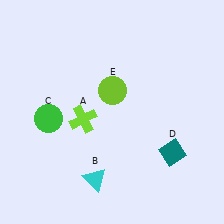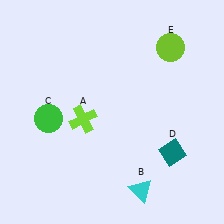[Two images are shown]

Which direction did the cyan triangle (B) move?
The cyan triangle (B) moved right.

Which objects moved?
The objects that moved are: the cyan triangle (B), the lime circle (E).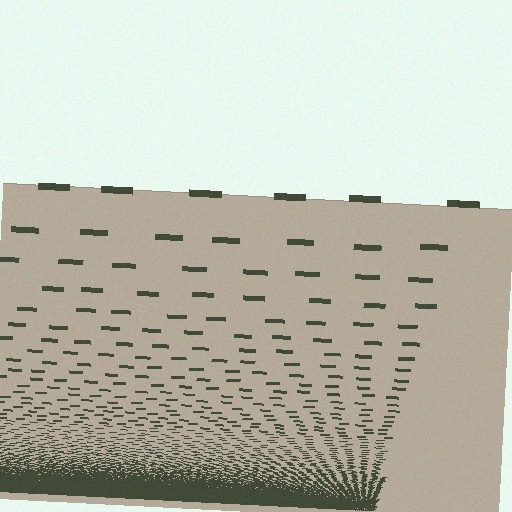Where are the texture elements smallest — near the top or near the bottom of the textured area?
Near the bottom.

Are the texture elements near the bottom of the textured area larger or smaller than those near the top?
Smaller. The gradient is inverted — elements near the bottom are smaller and denser.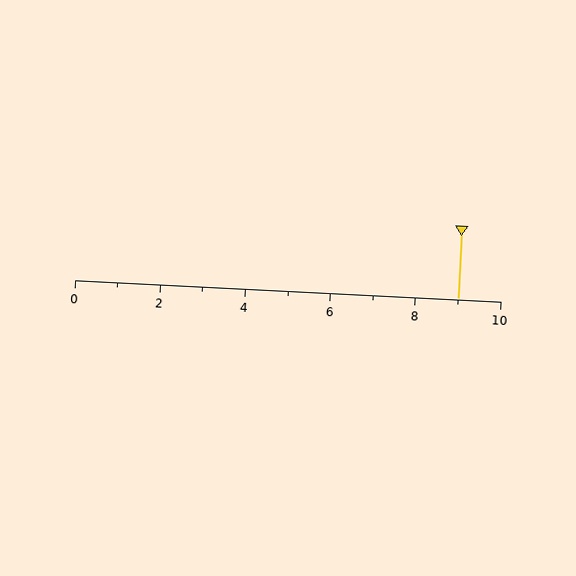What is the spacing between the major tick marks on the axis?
The major ticks are spaced 2 apart.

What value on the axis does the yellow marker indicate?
The marker indicates approximately 9.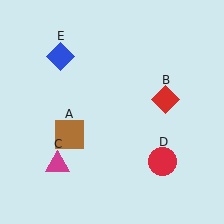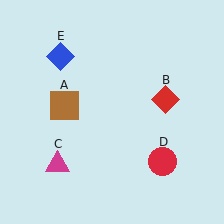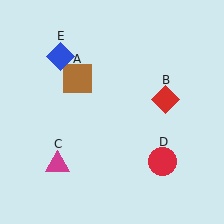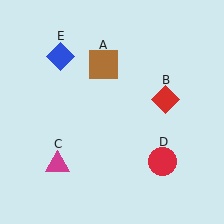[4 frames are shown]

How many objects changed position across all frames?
1 object changed position: brown square (object A).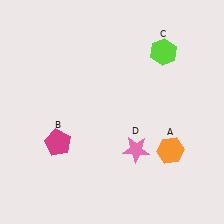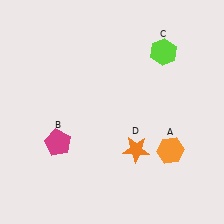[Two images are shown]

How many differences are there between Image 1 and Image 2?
There is 1 difference between the two images.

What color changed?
The star (D) changed from pink in Image 1 to orange in Image 2.